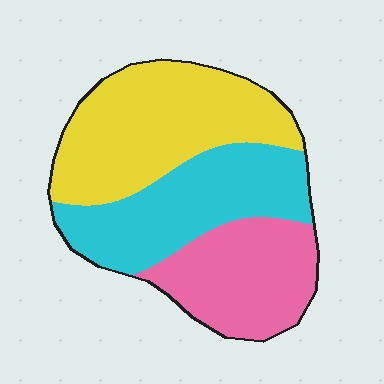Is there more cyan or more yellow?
Yellow.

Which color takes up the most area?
Yellow, at roughly 40%.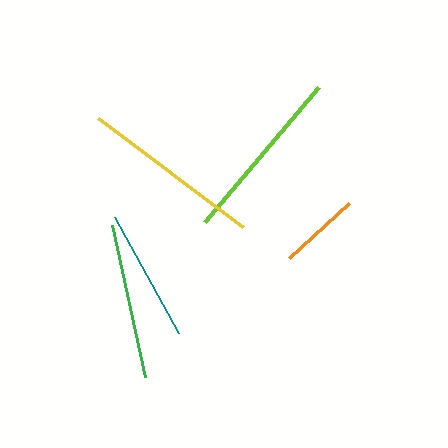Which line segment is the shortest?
The orange line is the shortest at approximately 81 pixels.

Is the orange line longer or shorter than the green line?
The green line is longer than the orange line.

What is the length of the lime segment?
The lime segment is approximately 177 pixels long.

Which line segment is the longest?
The yellow line is the longest at approximately 181 pixels.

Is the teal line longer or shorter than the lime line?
The lime line is longer than the teal line.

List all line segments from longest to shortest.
From longest to shortest: yellow, lime, green, teal, orange.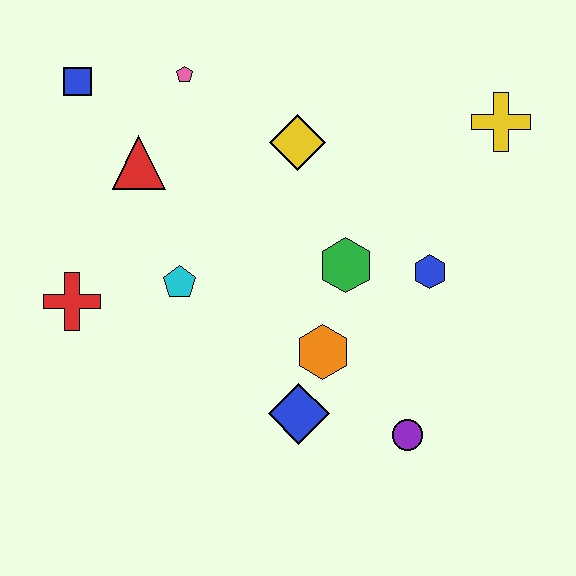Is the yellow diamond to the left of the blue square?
No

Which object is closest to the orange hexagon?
The blue diamond is closest to the orange hexagon.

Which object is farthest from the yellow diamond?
The purple circle is farthest from the yellow diamond.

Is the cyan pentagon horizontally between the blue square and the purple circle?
Yes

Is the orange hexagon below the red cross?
Yes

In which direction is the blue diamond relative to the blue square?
The blue diamond is below the blue square.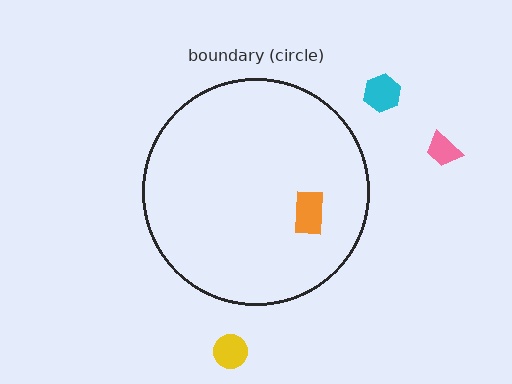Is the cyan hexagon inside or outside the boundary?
Outside.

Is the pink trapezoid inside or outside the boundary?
Outside.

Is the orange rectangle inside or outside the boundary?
Inside.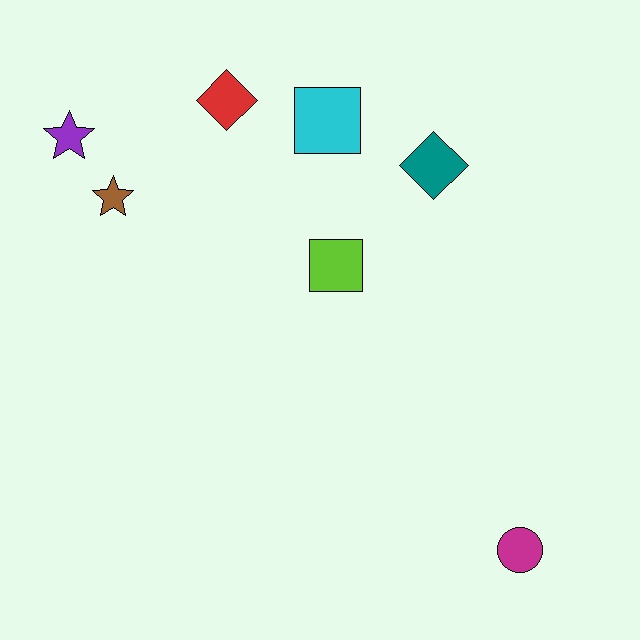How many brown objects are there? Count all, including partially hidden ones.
There is 1 brown object.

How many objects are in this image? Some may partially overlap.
There are 7 objects.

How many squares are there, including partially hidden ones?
There are 2 squares.